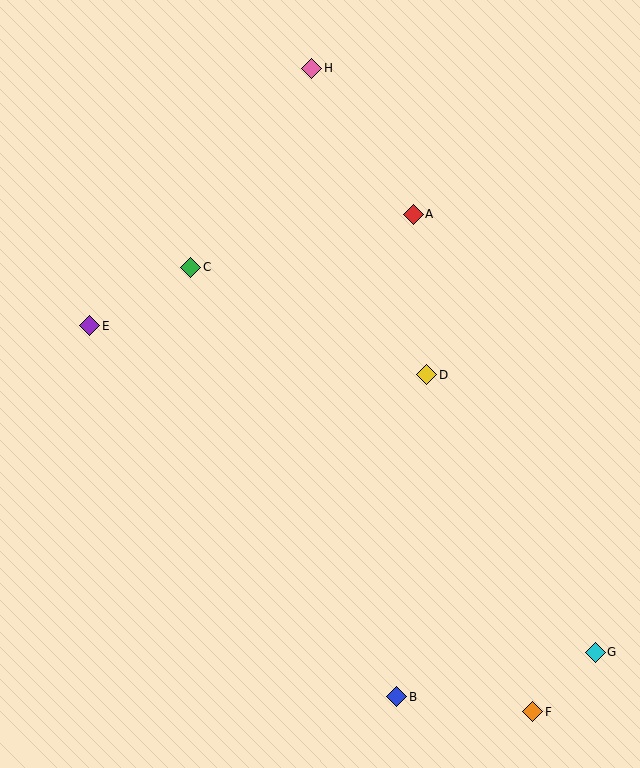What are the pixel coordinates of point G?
Point G is at (595, 652).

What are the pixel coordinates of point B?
Point B is at (397, 697).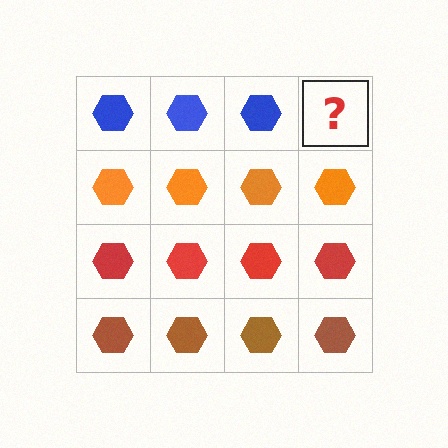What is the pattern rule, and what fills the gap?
The rule is that each row has a consistent color. The gap should be filled with a blue hexagon.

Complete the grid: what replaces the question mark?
The question mark should be replaced with a blue hexagon.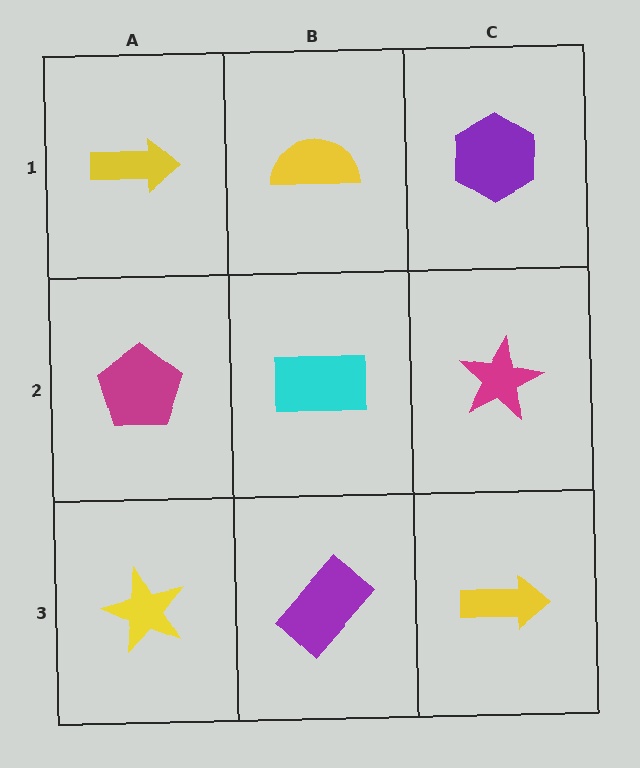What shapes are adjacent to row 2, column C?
A purple hexagon (row 1, column C), a yellow arrow (row 3, column C), a cyan rectangle (row 2, column B).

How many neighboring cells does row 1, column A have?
2.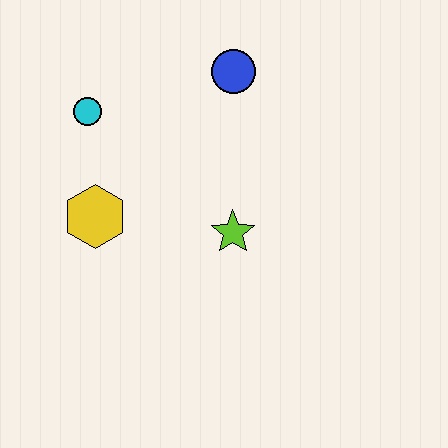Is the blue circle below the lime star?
No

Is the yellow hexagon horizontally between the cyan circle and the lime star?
Yes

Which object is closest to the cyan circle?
The yellow hexagon is closest to the cyan circle.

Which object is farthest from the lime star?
The cyan circle is farthest from the lime star.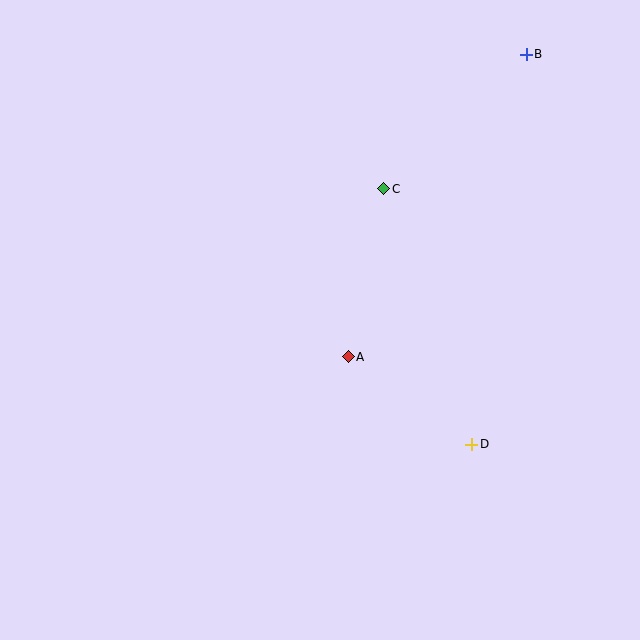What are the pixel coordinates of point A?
Point A is at (348, 357).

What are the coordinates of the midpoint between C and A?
The midpoint between C and A is at (366, 273).